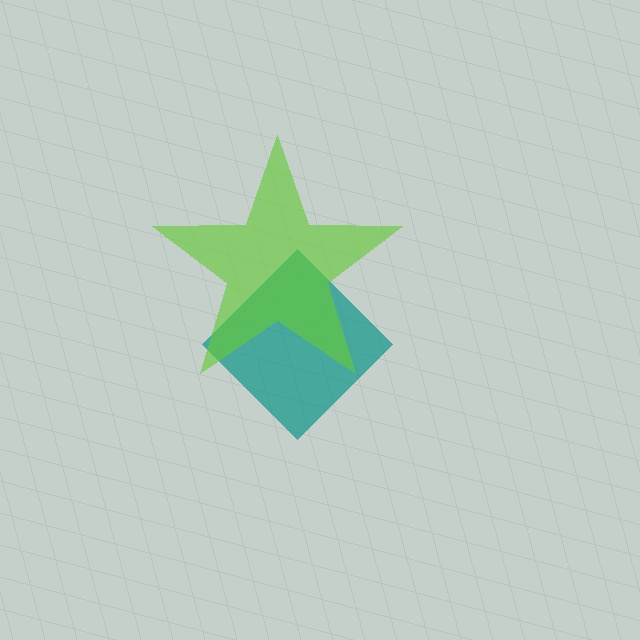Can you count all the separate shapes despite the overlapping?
Yes, there are 2 separate shapes.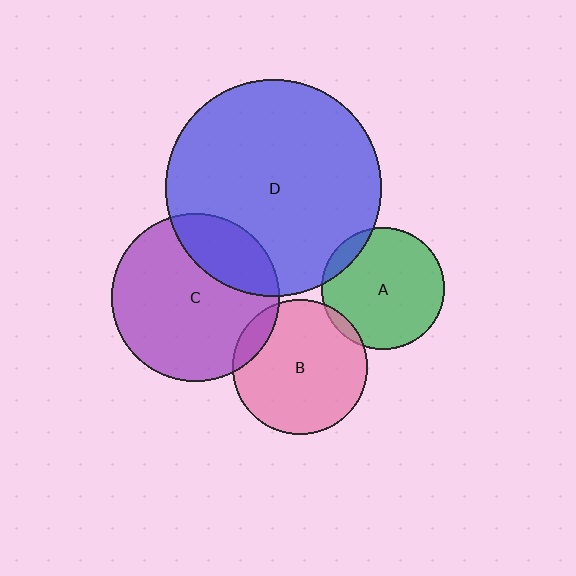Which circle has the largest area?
Circle D (blue).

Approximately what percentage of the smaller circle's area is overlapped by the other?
Approximately 10%.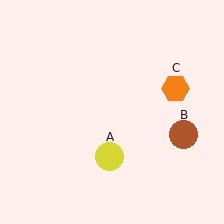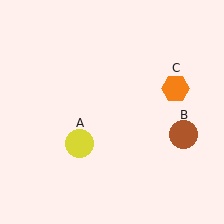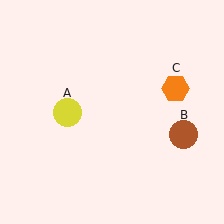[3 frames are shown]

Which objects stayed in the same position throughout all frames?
Brown circle (object B) and orange hexagon (object C) remained stationary.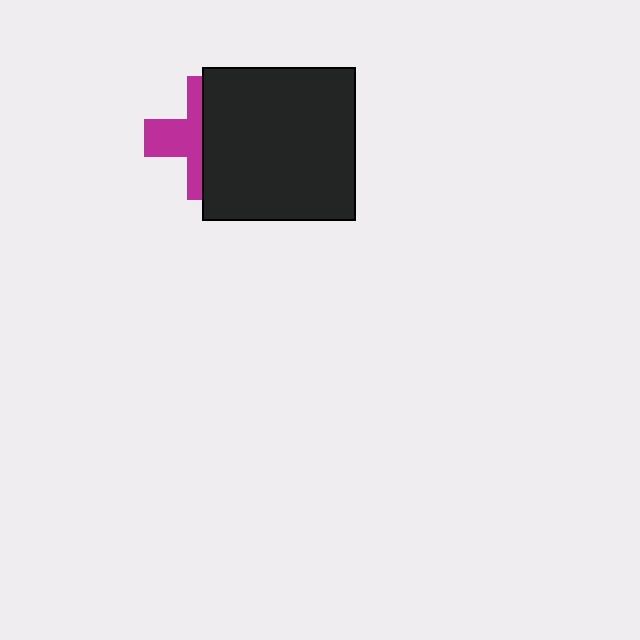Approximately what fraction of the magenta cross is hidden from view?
Roughly 57% of the magenta cross is hidden behind the black square.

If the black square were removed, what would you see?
You would see the complete magenta cross.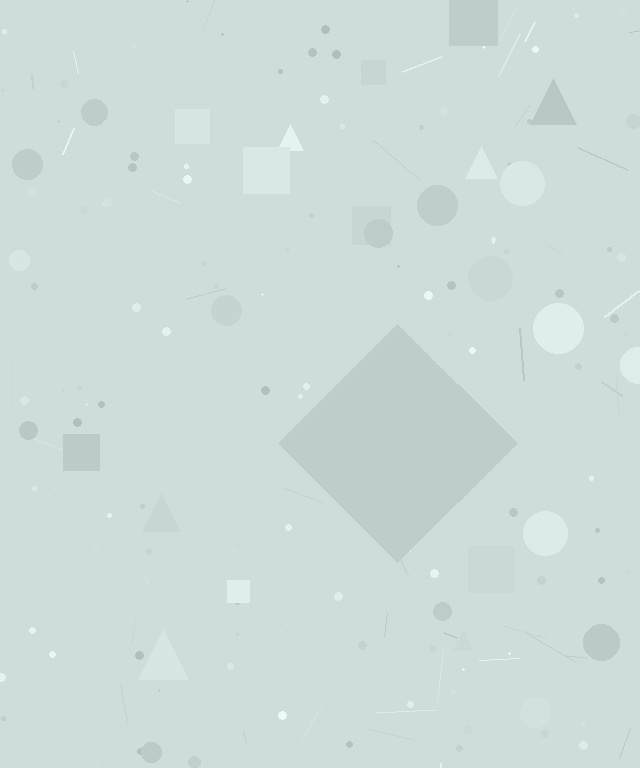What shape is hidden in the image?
A diamond is hidden in the image.